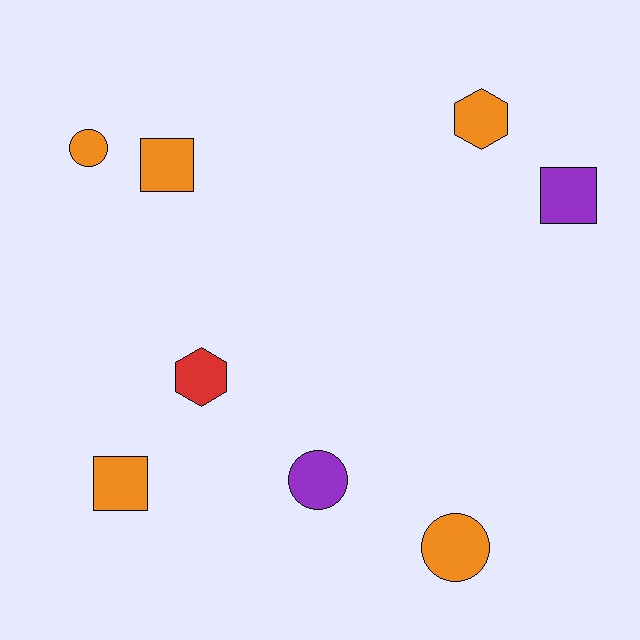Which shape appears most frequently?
Square, with 3 objects.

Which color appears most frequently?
Orange, with 5 objects.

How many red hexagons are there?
There is 1 red hexagon.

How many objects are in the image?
There are 8 objects.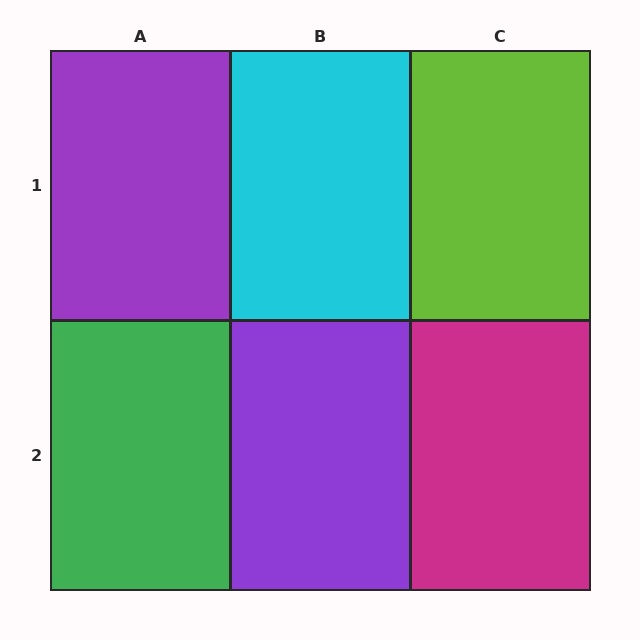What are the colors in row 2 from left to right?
Green, purple, magenta.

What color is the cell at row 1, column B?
Cyan.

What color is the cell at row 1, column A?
Purple.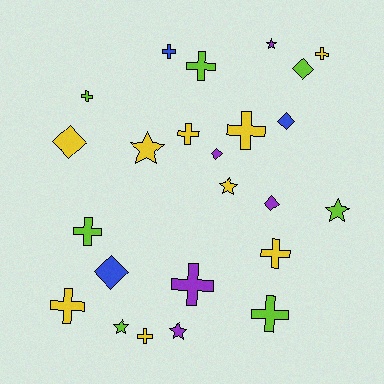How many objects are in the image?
There are 24 objects.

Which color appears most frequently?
Yellow, with 9 objects.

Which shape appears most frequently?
Cross, with 12 objects.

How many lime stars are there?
There are 2 lime stars.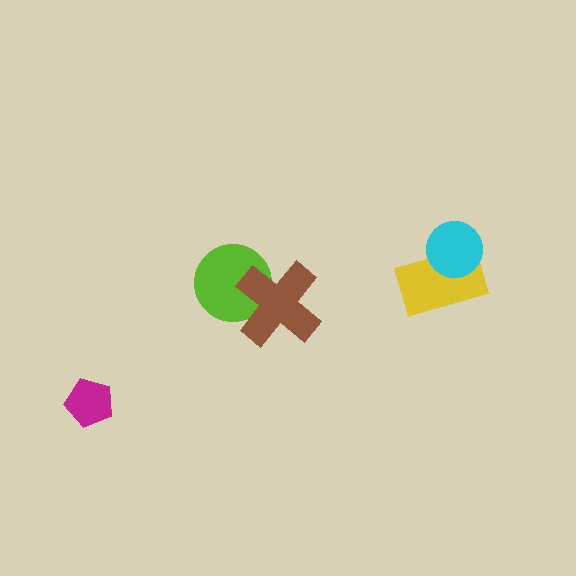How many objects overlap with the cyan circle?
1 object overlaps with the cyan circle.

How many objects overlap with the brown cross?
1 object overlaps with the brown cross.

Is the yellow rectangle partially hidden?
Yes, it is partially covered by another shape.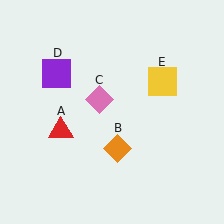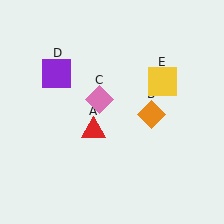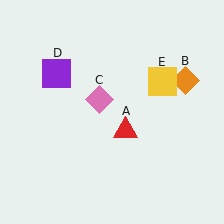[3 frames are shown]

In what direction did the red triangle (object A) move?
The red triangle (object A) moved right.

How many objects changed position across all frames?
2 objects changed position: red triangle (object A), orange diamond (object B).